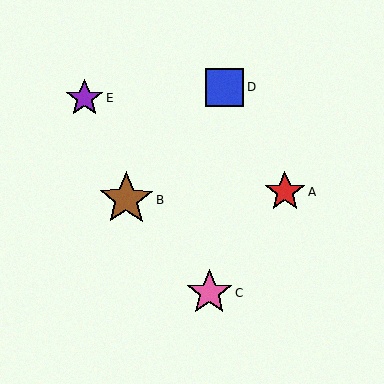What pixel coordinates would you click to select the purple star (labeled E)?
Click at (84, 98) to select the purple star E.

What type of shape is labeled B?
Shape B is a brown star.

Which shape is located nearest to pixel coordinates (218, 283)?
The pink star (labeled C) at (209, 293) is nearest to that location.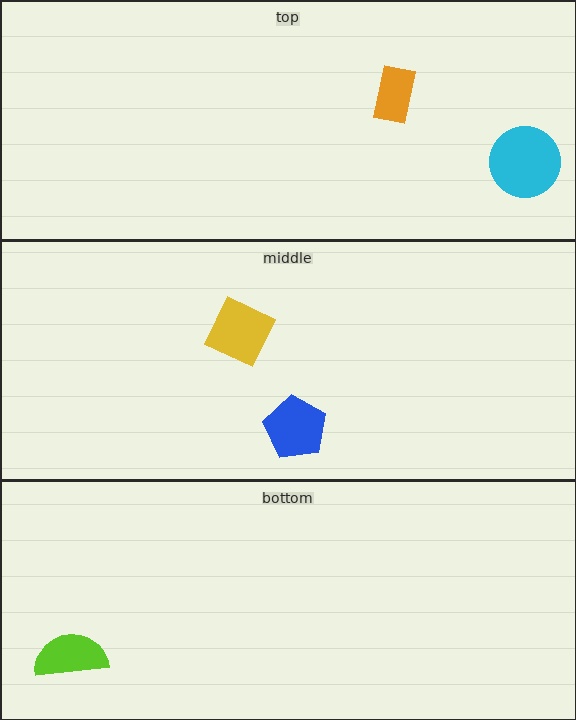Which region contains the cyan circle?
The top region.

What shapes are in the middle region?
The blue pentagon, the yellow diamond.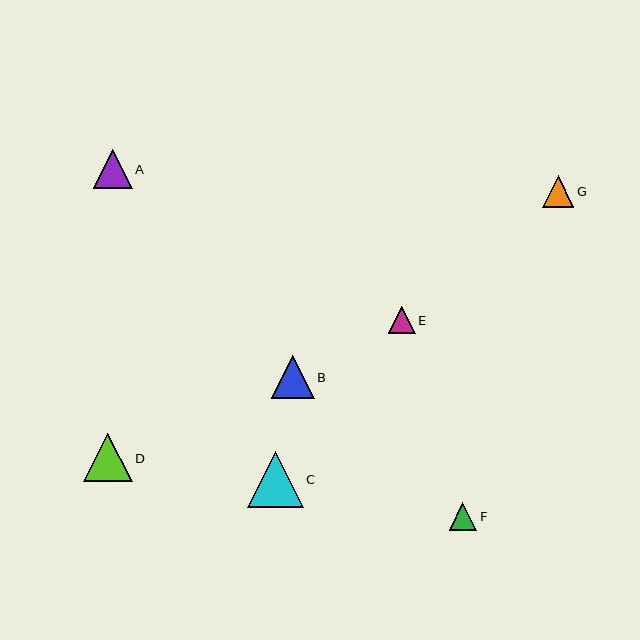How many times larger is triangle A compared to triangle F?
Triangle A is approximately 1.4 times the size of triangle F.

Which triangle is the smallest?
Triangle E is the smallest with a size of approximately 27 pixels.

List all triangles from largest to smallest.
From largest to smallest: C, D, B, A, G, F, E.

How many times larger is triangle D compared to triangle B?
Triangle D is approximately 1.1 times the size of triangle B.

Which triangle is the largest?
Triangle C is the largest with a size of approximately 56 pixels.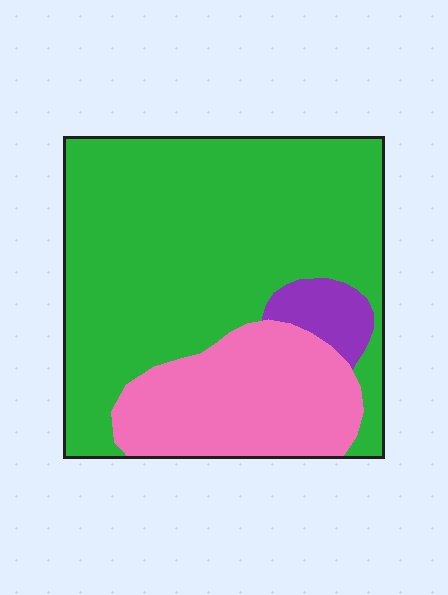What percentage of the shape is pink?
Pink covers 26% of the shape.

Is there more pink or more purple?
Pink.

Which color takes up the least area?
Purple, at roughly 5%.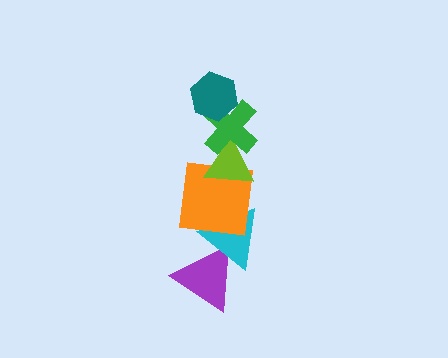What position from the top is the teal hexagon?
The teal hexagon is 1st from the top.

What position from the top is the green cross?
The green cross is 2nd from the top.